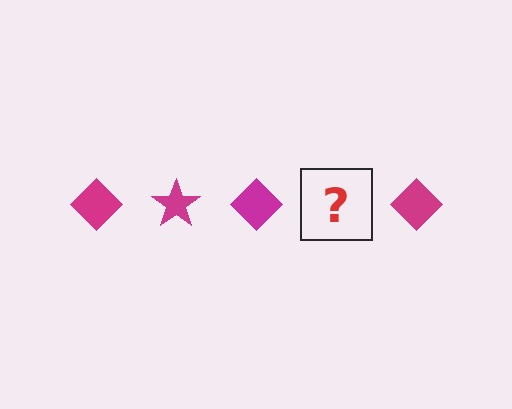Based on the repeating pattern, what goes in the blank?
The blank should be a magenta star.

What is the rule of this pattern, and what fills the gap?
The rule is that the pattern cycles through diamond, star shapes in magenta. The gap should be filled with a magenta star.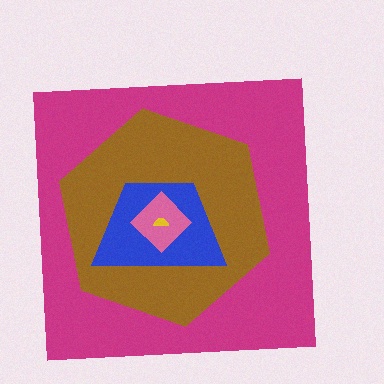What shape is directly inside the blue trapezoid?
The pink diamond.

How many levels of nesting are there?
5.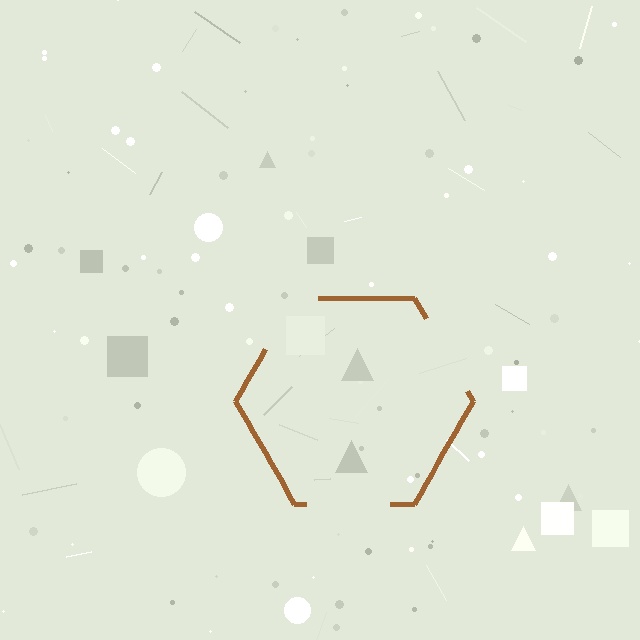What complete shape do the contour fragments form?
The contour fragments form a hexagon.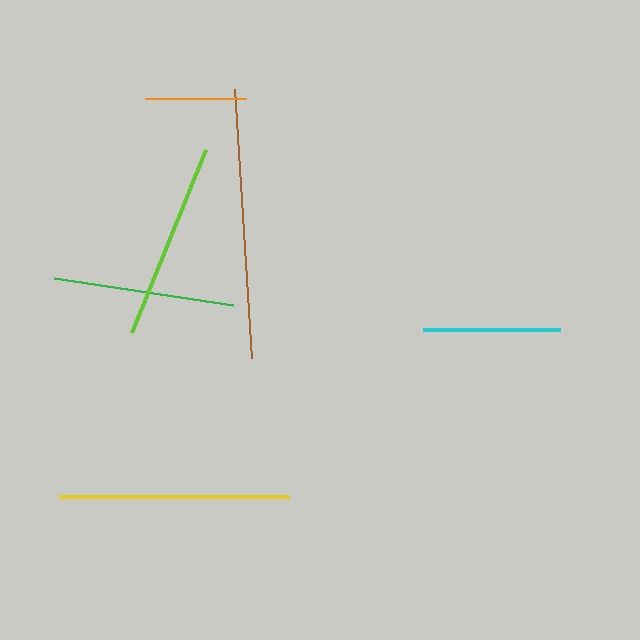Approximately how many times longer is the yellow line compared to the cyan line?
The yellow line is approximately 1.7 times the length of the cyan line.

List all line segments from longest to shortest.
From longest to shortest: brown, yellow, lime, green, cyan, orange.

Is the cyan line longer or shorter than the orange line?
The cyan line is longer than the orange line.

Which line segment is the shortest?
The orange line is the shortest at approximately 101 pixels.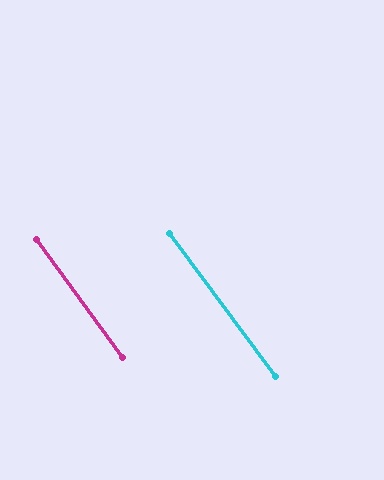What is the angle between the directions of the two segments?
Approximately 0 degrees.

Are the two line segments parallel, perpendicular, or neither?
Parallel — their directions differ by only 0.2°.